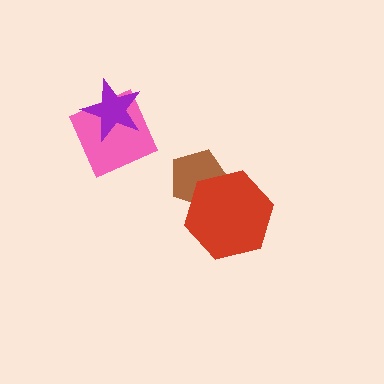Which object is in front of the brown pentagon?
The red hexagon is in front of the brown pentagon.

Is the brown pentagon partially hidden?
Yes, it is partially covered by another shape.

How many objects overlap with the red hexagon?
1 object overlaps with the red hexagon.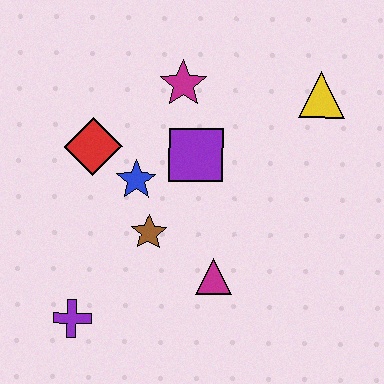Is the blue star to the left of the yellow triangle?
Yes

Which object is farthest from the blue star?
The yellow triangle is farthest from the blue star.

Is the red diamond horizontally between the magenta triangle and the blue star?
No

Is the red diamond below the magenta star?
Yes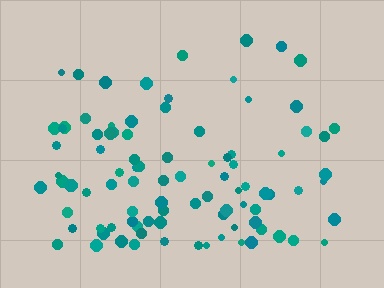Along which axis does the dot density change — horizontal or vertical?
Vertical.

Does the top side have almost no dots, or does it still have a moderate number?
Still a moderate number, just noticeably fewer than the bottom.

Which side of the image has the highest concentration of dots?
The bottom.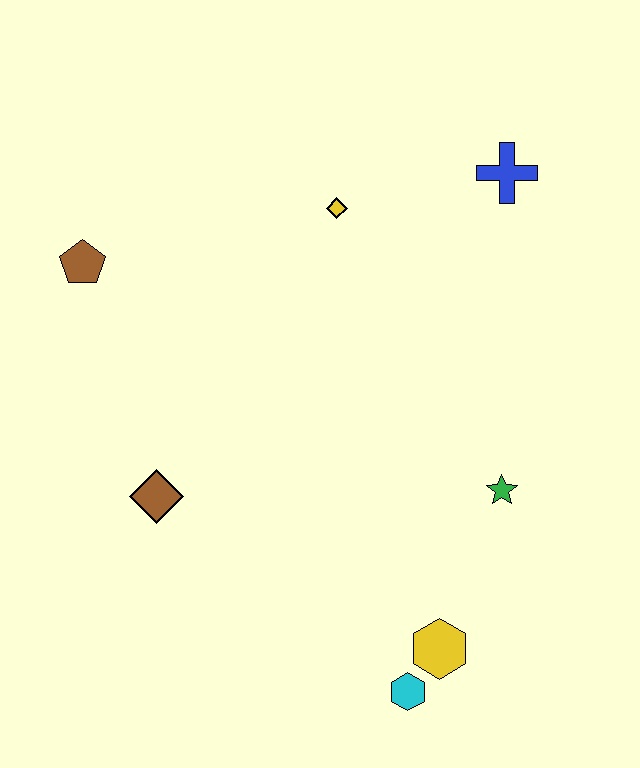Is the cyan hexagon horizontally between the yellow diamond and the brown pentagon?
No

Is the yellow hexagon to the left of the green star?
Yes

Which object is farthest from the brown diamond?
The blue cross is farthest from the brown diamond.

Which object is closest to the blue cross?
The yellow diamond is closest to the blue cross.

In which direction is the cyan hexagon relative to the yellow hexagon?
The cyan hexagon is below the yellow hexagon.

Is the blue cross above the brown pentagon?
Yes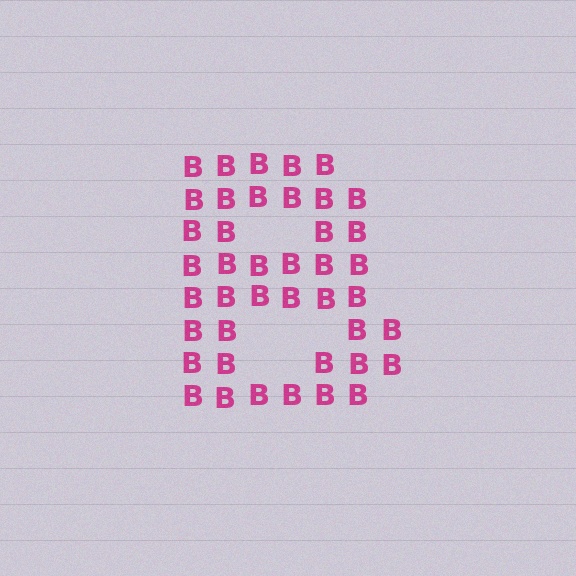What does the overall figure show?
The overall figure shows the letter B.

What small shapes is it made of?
It is made of small letter B's.